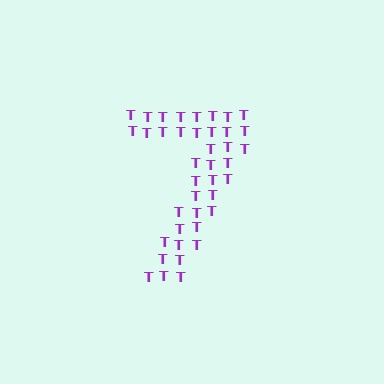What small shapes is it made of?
It is made of small letter T's.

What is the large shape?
The large shape is the digit 7.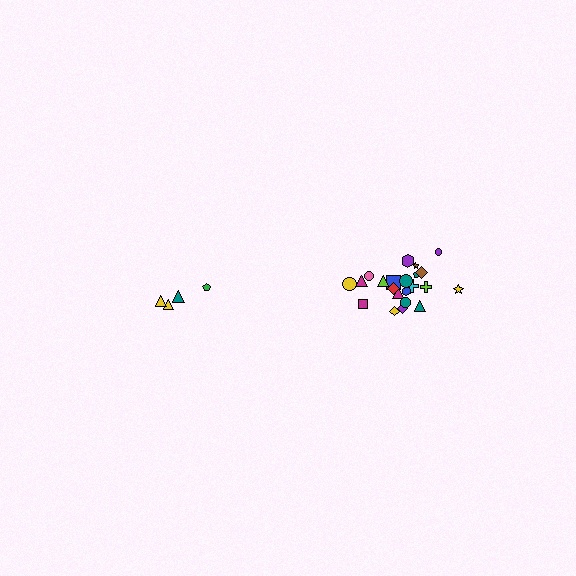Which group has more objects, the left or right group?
The right group.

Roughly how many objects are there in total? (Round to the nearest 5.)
Roughly 25 objects in total.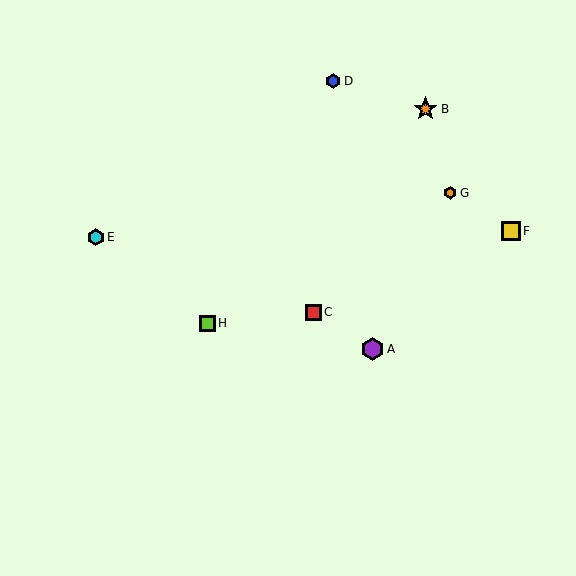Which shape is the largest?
The purple hexagon (labeled A) is the largest.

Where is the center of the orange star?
The center of the orange star is at (426, 109).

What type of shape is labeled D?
Shape D is a blue hexagon.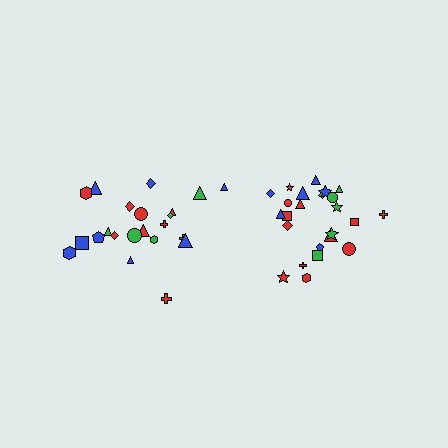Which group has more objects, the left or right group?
The right group.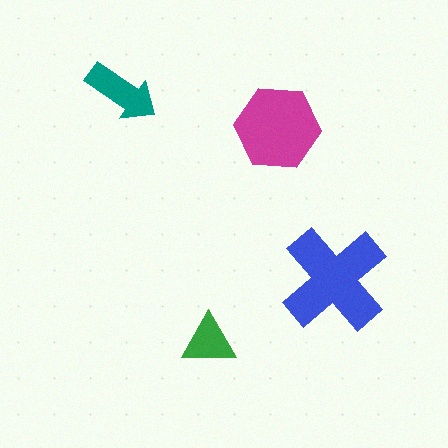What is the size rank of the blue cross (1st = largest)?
1st.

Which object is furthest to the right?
The blue cross is rightmost.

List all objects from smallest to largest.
The green triangle, the teal arrow, the magenta hexagon, the blue cross.